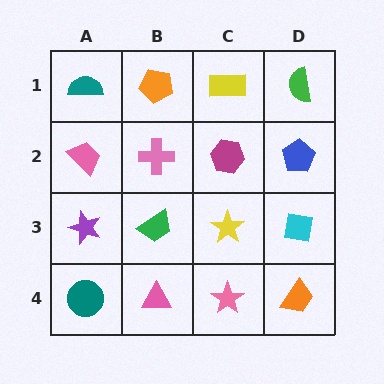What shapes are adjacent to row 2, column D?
A green semicircle (row 1, column D), a cyan square (row 3, column D), a magenta hexagon (row 2, column C).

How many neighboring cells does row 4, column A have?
2.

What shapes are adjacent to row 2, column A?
A teal semicircle (row 1, column A), a purple star (row 3, column A), a pink cross (row 2, column B).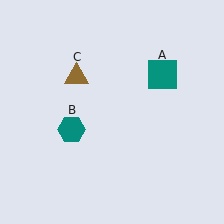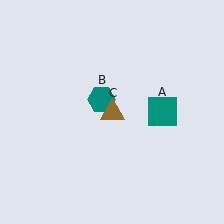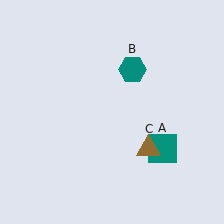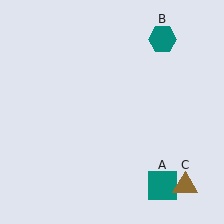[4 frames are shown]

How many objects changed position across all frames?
3 objects changed position: teal square (object A), teal hexagon (object B), brown triangle (object C).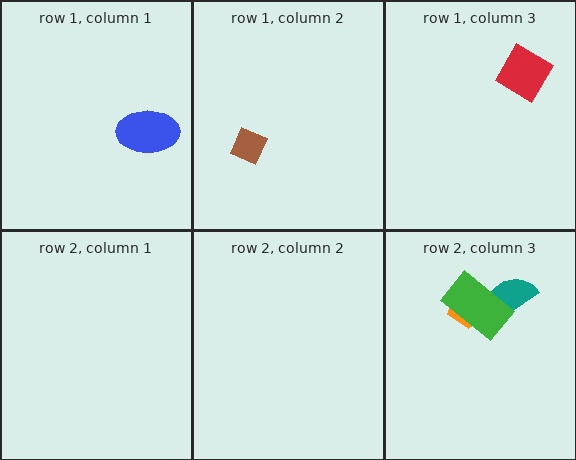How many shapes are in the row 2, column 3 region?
3.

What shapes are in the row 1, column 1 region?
The blue ellipse.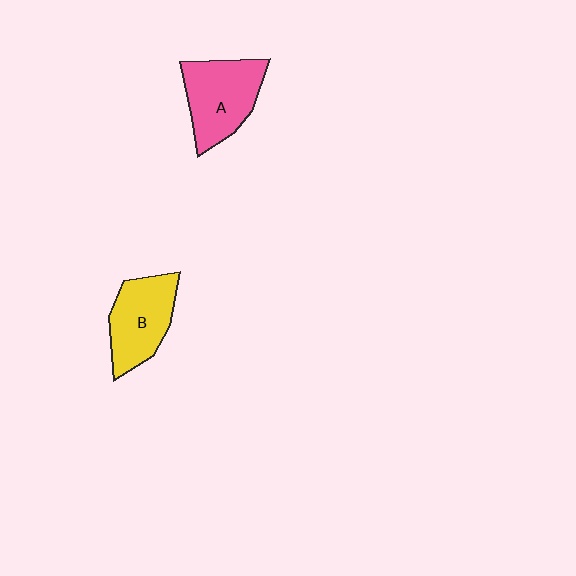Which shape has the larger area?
Shape A (pink).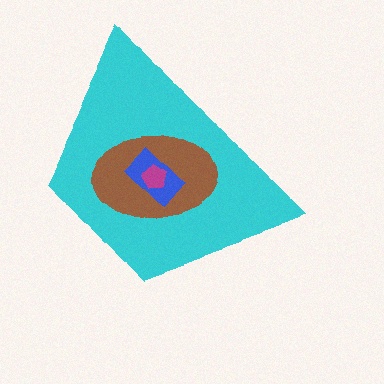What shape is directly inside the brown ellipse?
The blue rectangle.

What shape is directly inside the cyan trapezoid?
The brown ellipse.